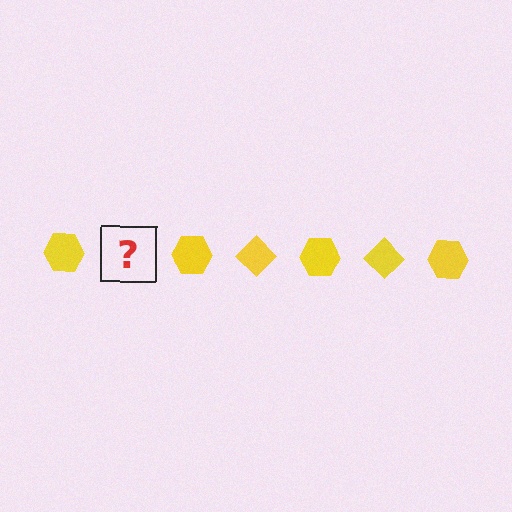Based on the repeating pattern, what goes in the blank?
The blank should be a yellow diamond.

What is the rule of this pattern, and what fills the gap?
The rule is that the pattern cycles through hexagon, diamond shapes in yellow. The gap should be filled with a yellow diamond.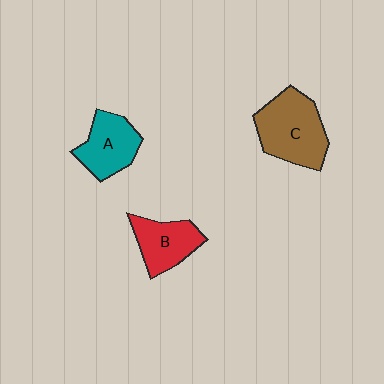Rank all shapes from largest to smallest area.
From largest to smallest: C (brown), A (teal), B (red).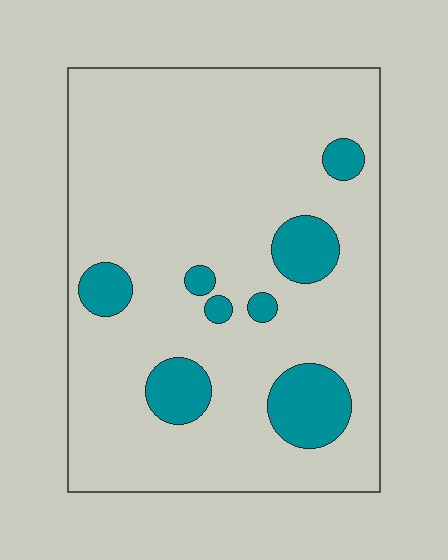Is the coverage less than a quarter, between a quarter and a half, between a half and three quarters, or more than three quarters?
Less than a quarter.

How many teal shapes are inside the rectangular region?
8.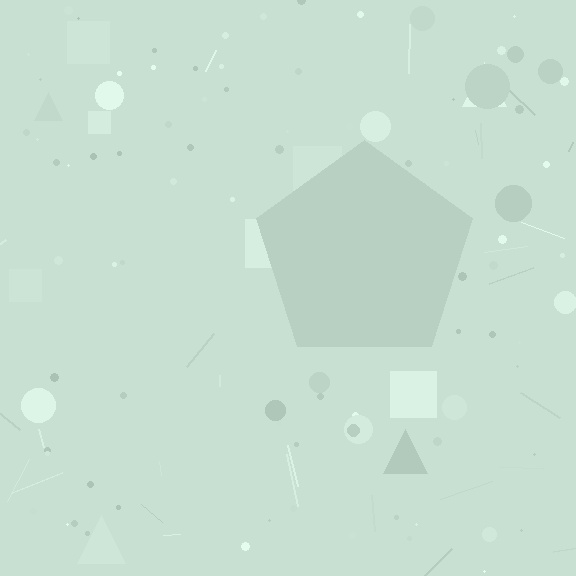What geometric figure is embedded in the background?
A pentagon is embedded in the background.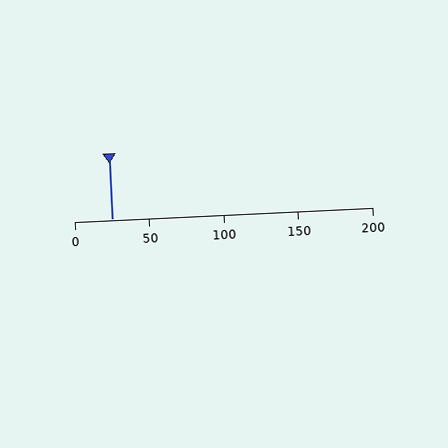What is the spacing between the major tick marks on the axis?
The major ticks are spaced 50 apart.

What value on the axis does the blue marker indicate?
The marker indicates approximately 25.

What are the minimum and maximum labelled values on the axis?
The axis runs from 0 to 200.